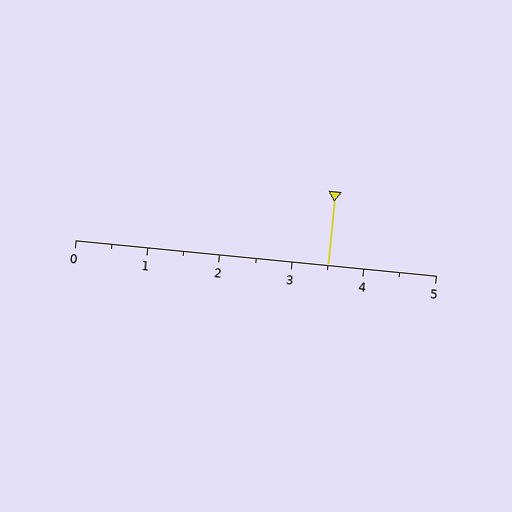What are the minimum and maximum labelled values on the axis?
The axis runs from 0 to 5.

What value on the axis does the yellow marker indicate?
The marker indicates approximately 3.5.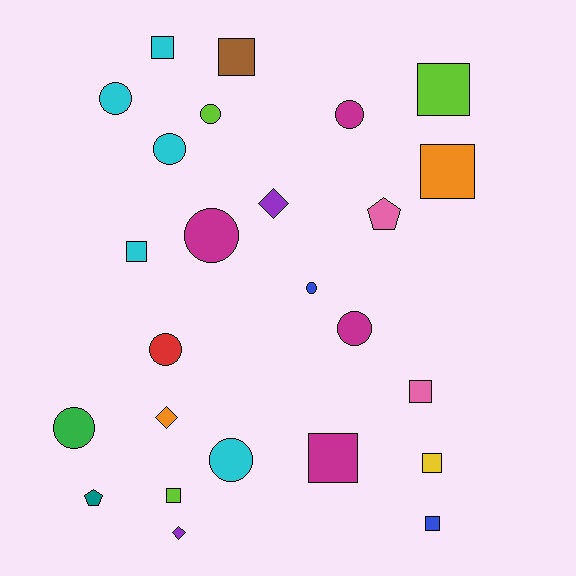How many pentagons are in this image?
There are 2 pentagons.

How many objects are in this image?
There are 25 objects.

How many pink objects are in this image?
There are 2 pink objects.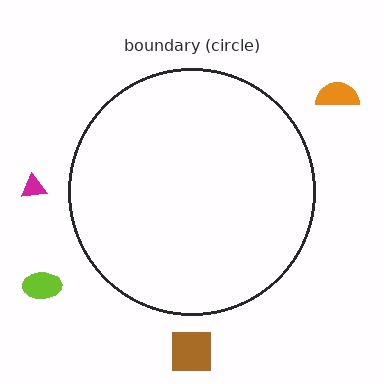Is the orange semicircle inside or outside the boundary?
Outside.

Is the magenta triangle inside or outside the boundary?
Outside.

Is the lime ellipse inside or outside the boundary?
Outside.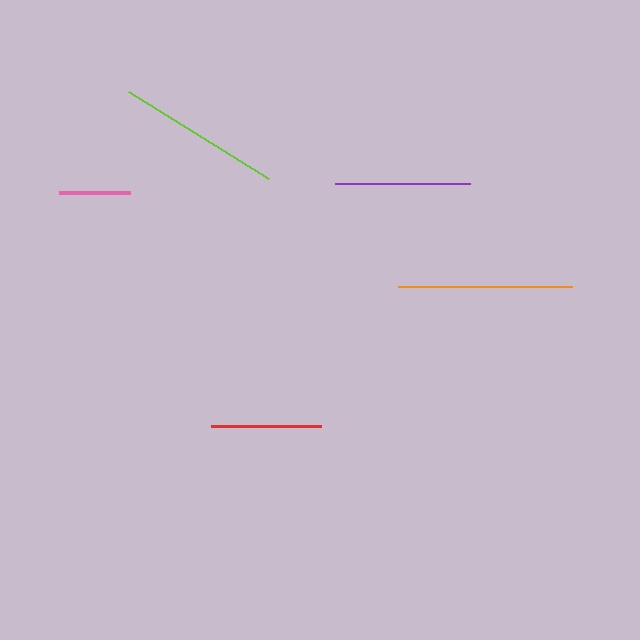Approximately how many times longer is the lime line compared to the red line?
The lime line is approximately 1.5 times the length of the red line.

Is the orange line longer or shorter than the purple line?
The orange line is longer than the purple line.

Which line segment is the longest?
The orange line is the longest at approximately 174 pixels.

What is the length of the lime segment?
The lime segment is approximately 165 pixels long.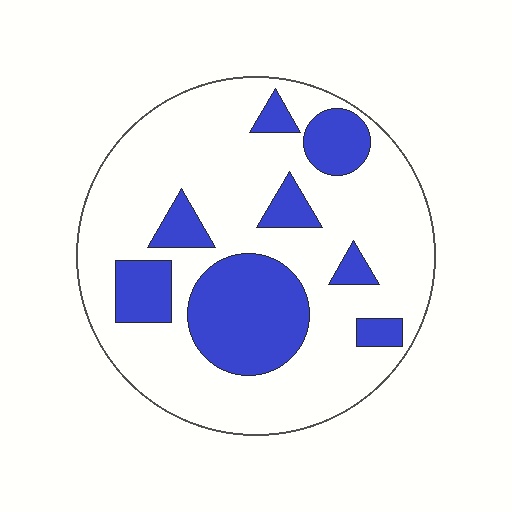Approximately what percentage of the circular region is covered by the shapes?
Approximately 25%.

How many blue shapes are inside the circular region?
8.